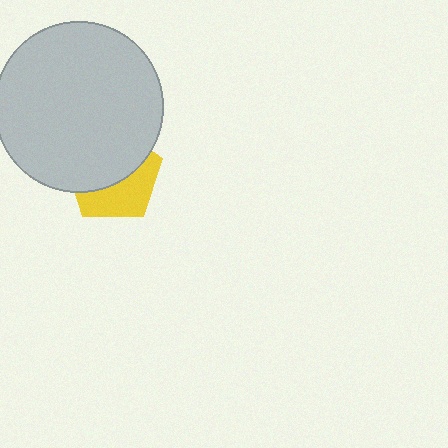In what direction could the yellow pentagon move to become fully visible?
The yellow pentagon could move down. That would shift it out from behind the light gray circle entirely.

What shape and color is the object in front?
The object in front is a light gray circle.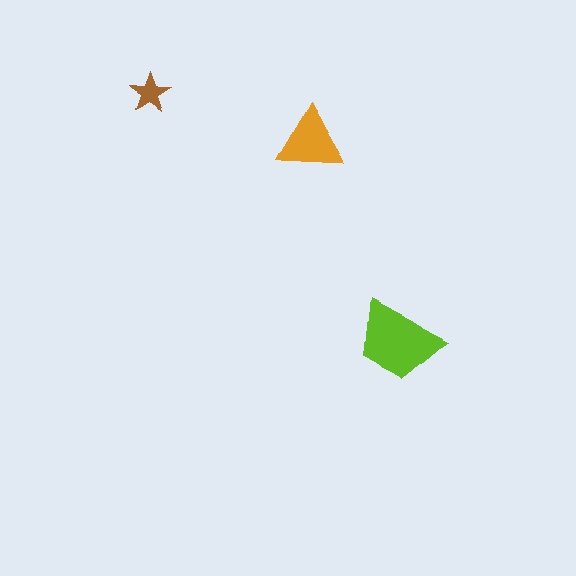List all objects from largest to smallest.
The lime trapezoid, the orange triangle, the brown star.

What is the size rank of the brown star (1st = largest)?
3rd.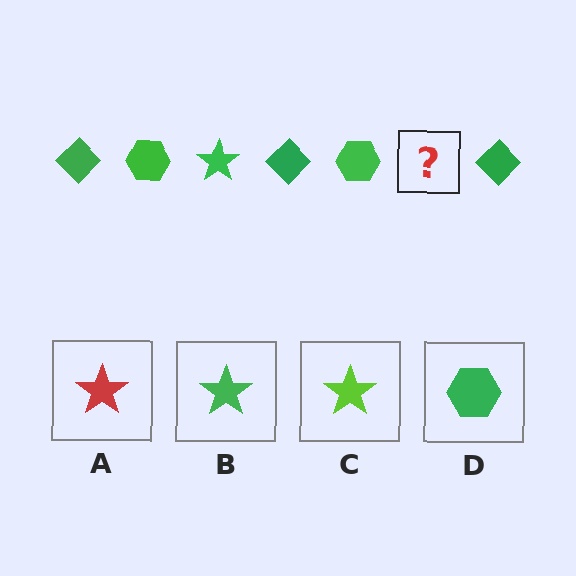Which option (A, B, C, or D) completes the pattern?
B.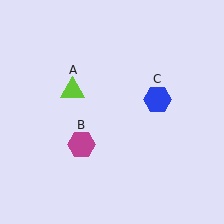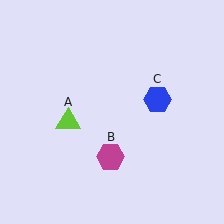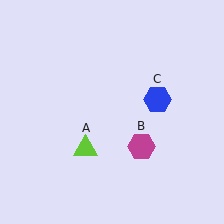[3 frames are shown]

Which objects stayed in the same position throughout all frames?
Blue hexagon (object C) remained stationary.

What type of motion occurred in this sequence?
The lime triangle (object A), magenta hexagon (object B) rotated counterclockwise around the center of the scene.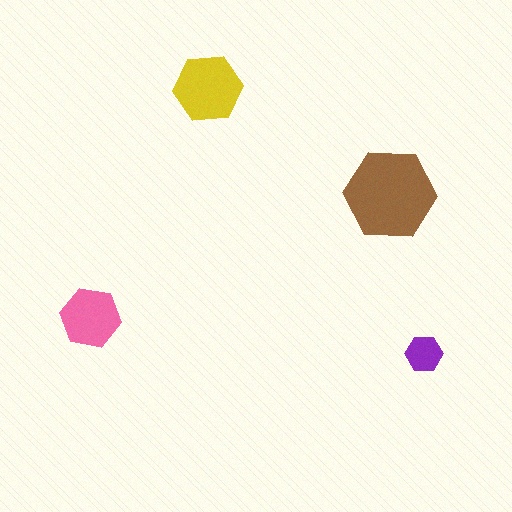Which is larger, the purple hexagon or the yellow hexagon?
The yellow one.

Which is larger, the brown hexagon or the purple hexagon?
The brown one.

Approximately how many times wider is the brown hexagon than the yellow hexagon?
About 1.5 times wider.